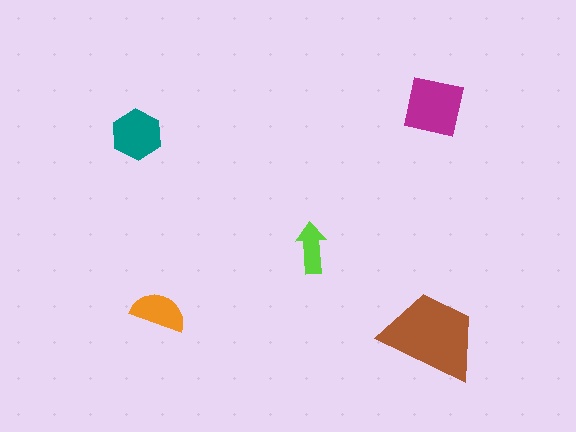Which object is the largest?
The brown trapezoid.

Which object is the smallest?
The lime arrow.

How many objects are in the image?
There are 5 objects in the image.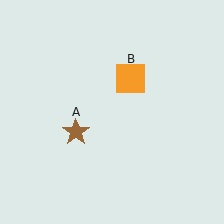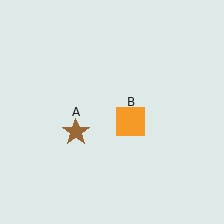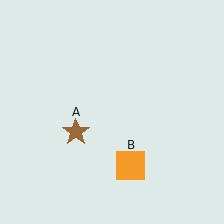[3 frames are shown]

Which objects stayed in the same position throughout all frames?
Brown star (object A) remained stationary.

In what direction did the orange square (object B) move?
The orange square (object B) moved down.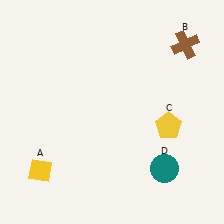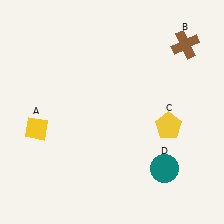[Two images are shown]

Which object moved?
The yellow diamond (A) moved up.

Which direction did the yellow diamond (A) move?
The yellow diamond (A) moved up.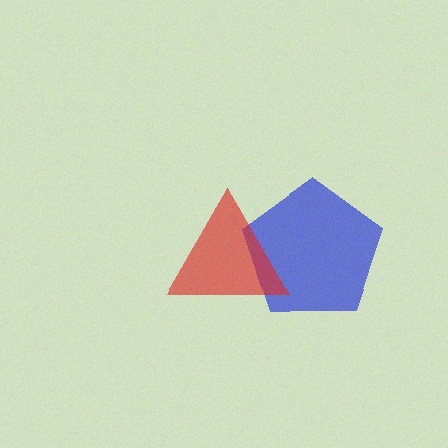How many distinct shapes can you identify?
There are 2 distinct shapes: a blue pentagon, a red triangle.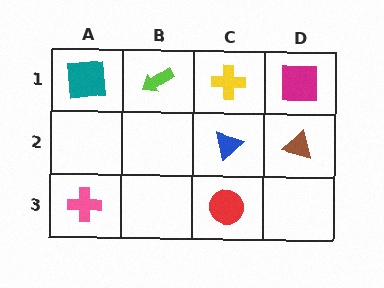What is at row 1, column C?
A yellow cross.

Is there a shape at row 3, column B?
No, that cell is empty.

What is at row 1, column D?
A magenta square.